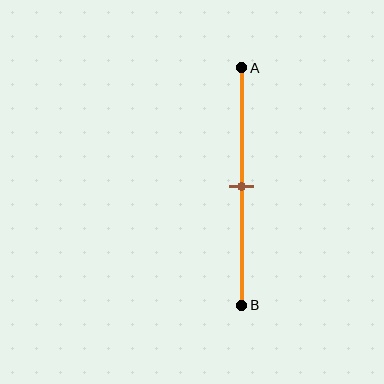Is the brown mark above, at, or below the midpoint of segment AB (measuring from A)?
The brown mark is approximately at the midpoint of segment AB.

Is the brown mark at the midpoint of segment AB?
Yes, the mark is approximately at the midpoint.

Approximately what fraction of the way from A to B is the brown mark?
The brown mark is approximately 50% of the way from A to B.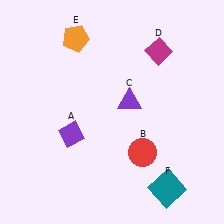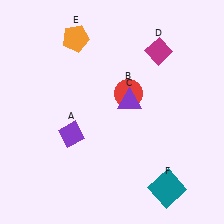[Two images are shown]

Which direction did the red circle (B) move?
The red circle (B) moved up.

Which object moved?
The red circle (B) moved up.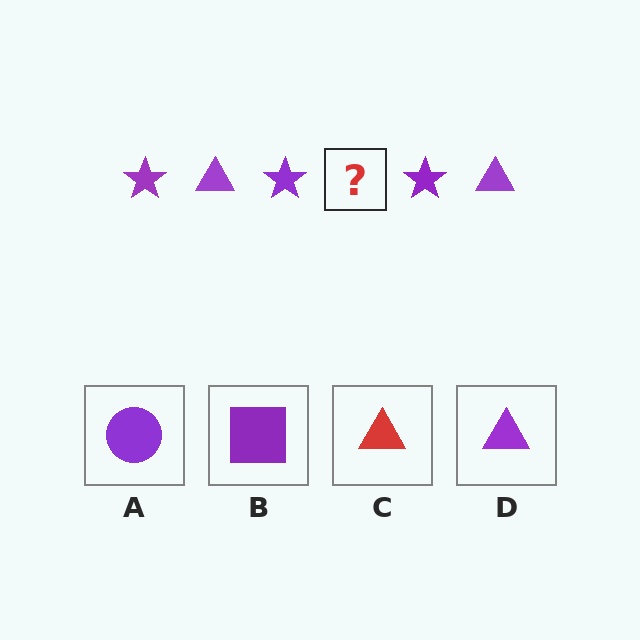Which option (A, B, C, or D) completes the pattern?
D.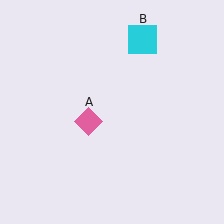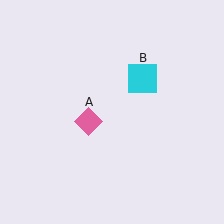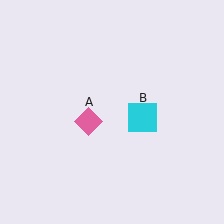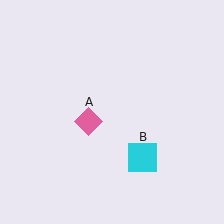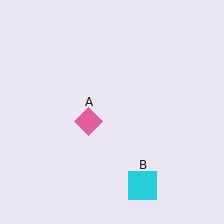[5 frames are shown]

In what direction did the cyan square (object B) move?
The cyan square (object B) moved down.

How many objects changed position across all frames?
1 object changed position: cyan square (object B).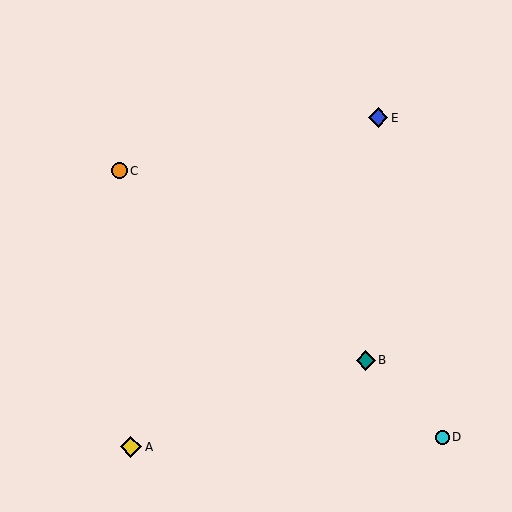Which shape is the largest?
The yellow diamond (labeled A) is the largest.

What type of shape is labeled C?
Shape C is an orange circle.